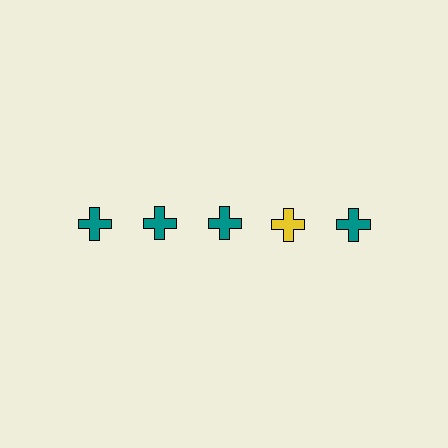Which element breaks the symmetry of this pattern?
The yellow cross in the top row, second from right column breaks the symmetry. All other shapes are teal crosses.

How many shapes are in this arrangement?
There are 5 shapes arranged in a grid pattern.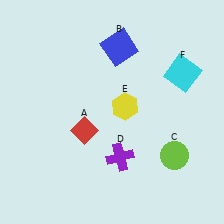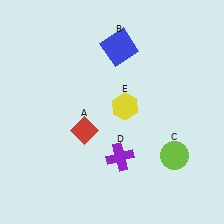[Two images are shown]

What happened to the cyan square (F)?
The cyan square (F) was removed in Image 2. It was in the top-right area of Image 1.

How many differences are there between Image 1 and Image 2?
There is 1 difference between the two images.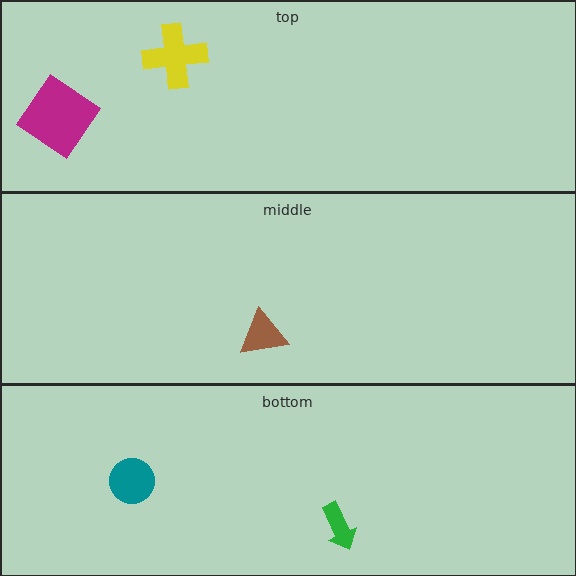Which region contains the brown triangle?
The middle region.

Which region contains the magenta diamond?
The top region.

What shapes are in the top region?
The yellow cross, the magenta diamond.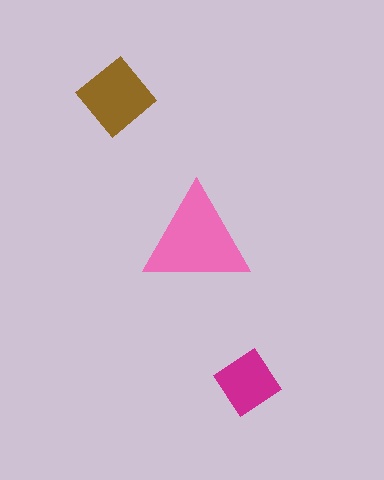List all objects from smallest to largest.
The magenta diamond, the brown diamond, the pink triangle.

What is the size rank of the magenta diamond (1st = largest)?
3rd.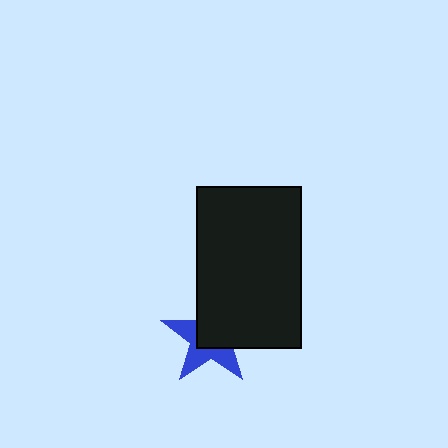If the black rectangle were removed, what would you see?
You would see the complete blue star.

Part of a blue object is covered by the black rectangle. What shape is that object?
It is a star.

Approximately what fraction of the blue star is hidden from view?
Roughly 56% of the blue star is hidden behind the black rectangle.